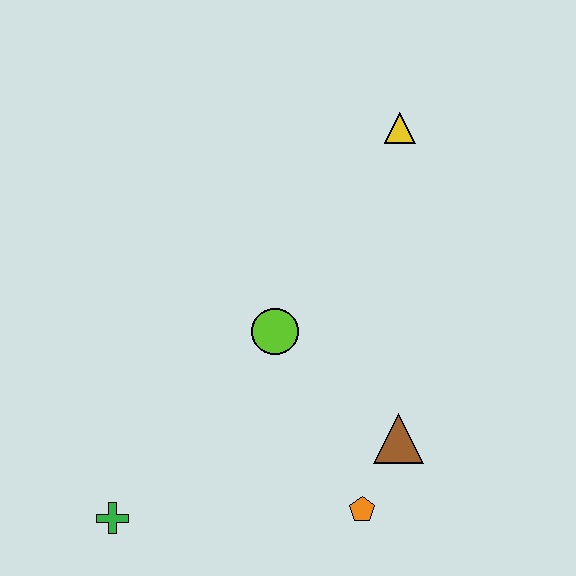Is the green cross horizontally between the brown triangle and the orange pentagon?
No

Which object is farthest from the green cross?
The yellow triangle is farthest from the green cross.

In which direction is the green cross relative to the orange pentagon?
The green cross is to the left of the orange pentagon.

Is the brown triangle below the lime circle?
Yes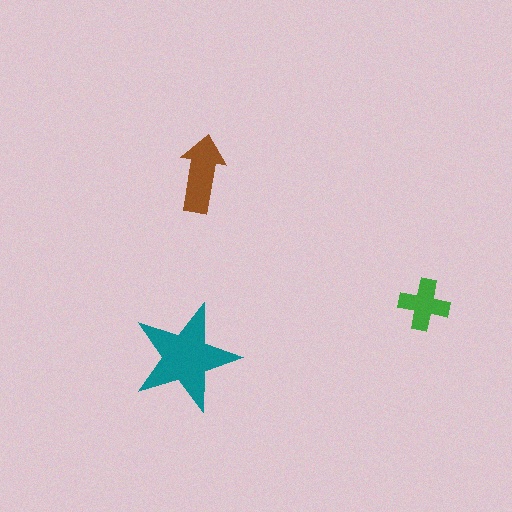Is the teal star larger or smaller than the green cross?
Larger.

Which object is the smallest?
The green cross.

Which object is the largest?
The teal star.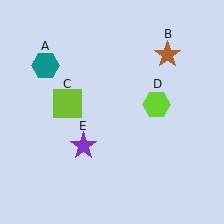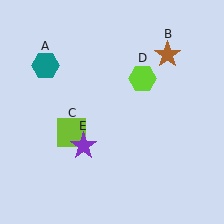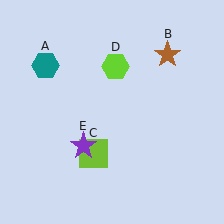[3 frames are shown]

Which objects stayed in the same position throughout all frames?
Teal hexagon (object A) and brown star (object B) and purple star (object E) remained stationary.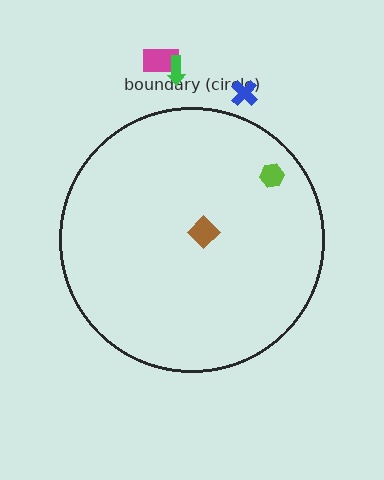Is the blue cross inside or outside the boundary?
Outside.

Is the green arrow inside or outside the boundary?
Outside.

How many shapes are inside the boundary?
2 inside, 3 outside.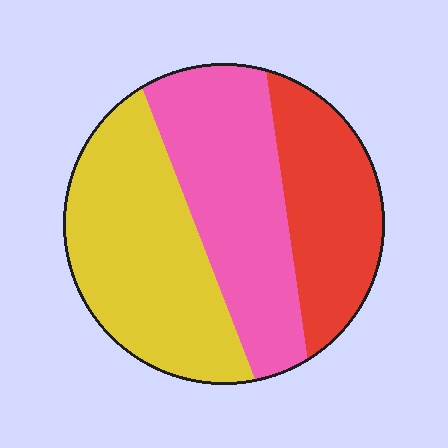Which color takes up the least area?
Red, at roughly 25%.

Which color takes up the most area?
Yellow, at roughly 40%.